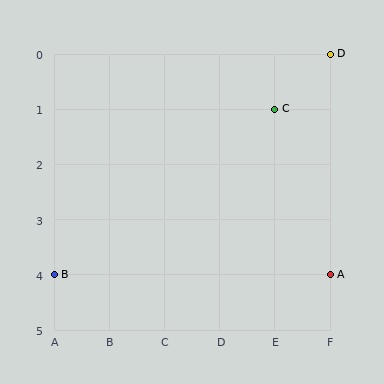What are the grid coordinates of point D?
Point D is at grid coordinates (F, 0).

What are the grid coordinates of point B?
Point B is at grid coordinates (A, 4).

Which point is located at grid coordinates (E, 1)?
Point C is at (E, 1).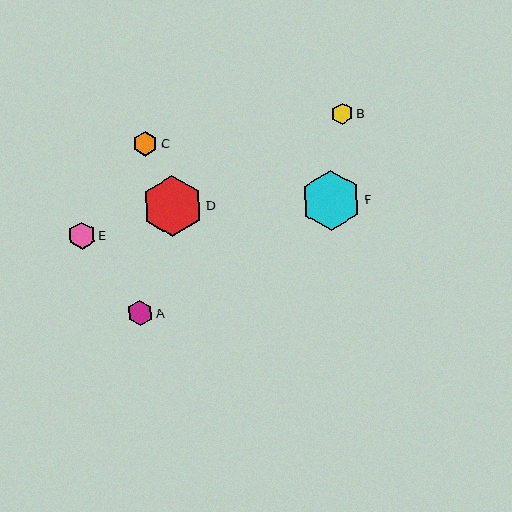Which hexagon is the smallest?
Hexagon B is the smallest with a size of approximately 22 pixels.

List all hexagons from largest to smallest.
From largest to smallest: D, F, E, A, C, B.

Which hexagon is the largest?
Hexagon D is the largest with a size of approximately 61 pixels.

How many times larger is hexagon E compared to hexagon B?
Hexagon E is approximately 1.3 times the size of hexagon B.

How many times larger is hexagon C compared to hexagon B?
Hexagon C is approximately 1.2 times the size of hexagon B.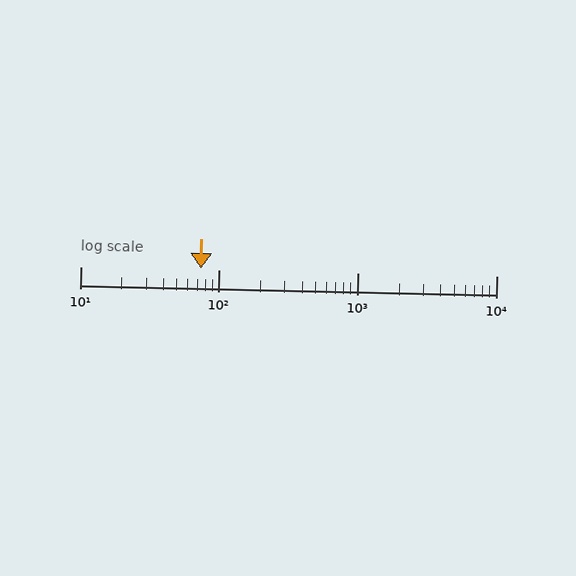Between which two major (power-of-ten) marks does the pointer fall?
The pointer is between 10 and 100.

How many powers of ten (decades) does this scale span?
The scale spans 3 decades, from 10 to 10000.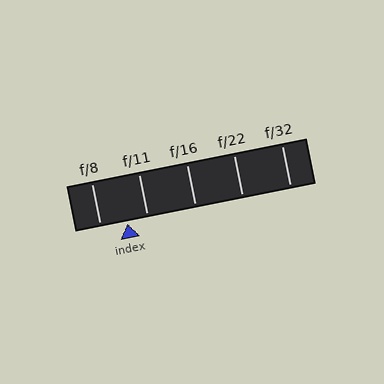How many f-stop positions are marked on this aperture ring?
There are 5 f-stop positions marked.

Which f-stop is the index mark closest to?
The index mark is closest to f/11.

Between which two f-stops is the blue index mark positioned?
The index mark is between f/8 and f/11.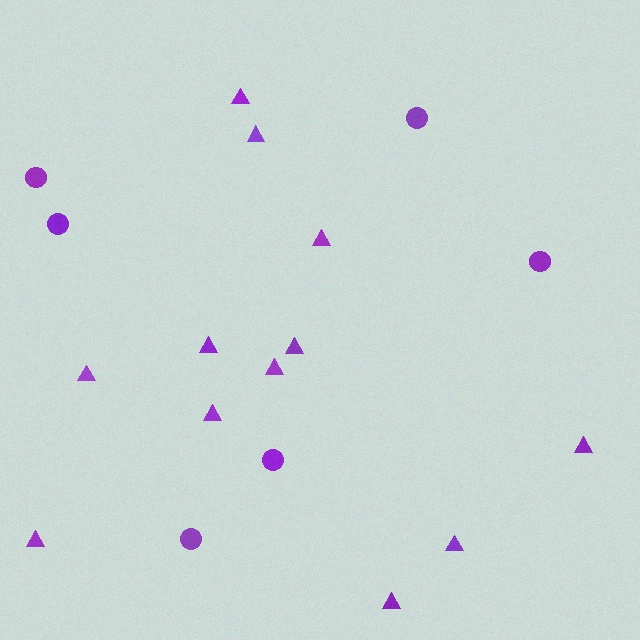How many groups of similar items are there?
There are 2 groups: one group of circles (6) and one group of triangles (12).